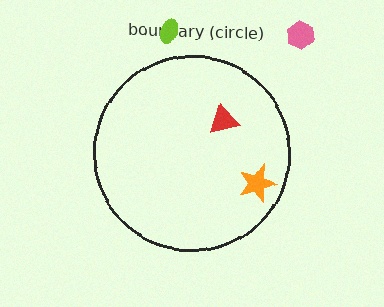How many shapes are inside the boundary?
2 inside, 2 outside.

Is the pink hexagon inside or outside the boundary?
Outside.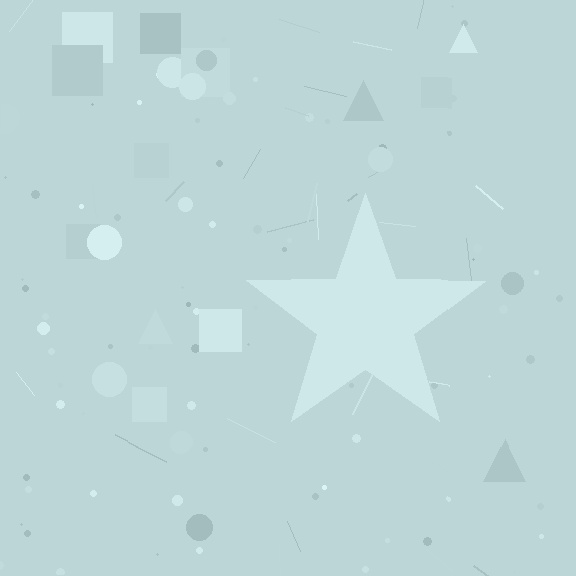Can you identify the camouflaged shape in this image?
The camouflaged shape is a star.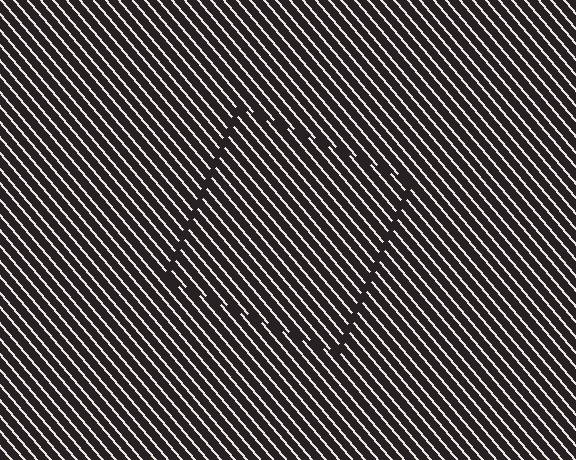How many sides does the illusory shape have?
4 sides — the line-ends trace a square.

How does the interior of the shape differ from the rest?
The interior of the shape contains the same grating, shifted by half a period — the contour is defined by the phase discontinuity where line-ends from the inner and outer gratings abut.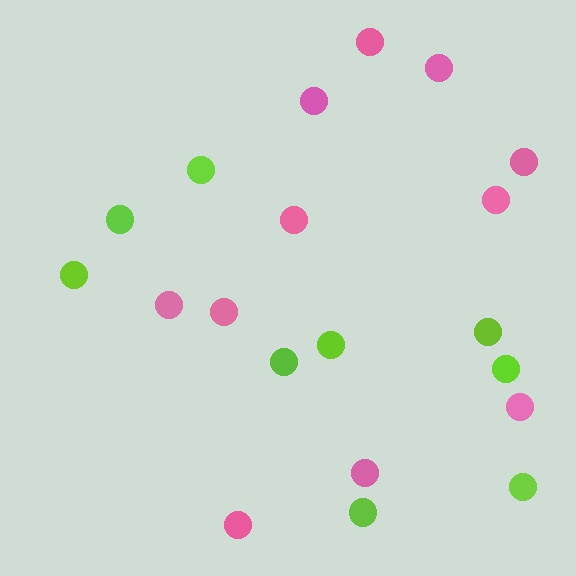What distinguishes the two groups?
There are 2 groups: one group of pink circles (11) and one group of lime circles (9).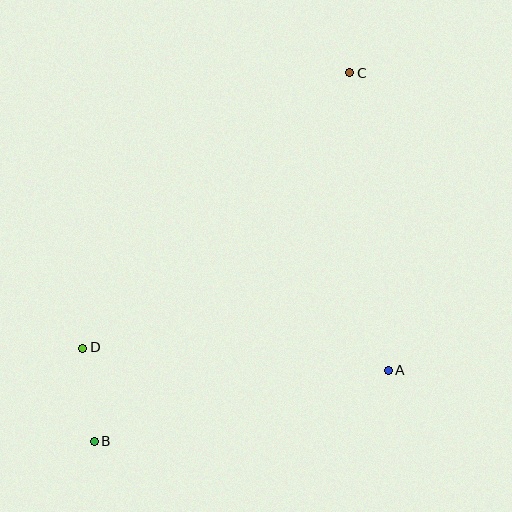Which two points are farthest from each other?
Points B and C are farthest from each other.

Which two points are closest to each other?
Points B and D are closest to each other.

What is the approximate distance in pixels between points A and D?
The distance between A and D is approximately 307 pixels.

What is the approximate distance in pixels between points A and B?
The distance between A and B is approximately 303 pixels.